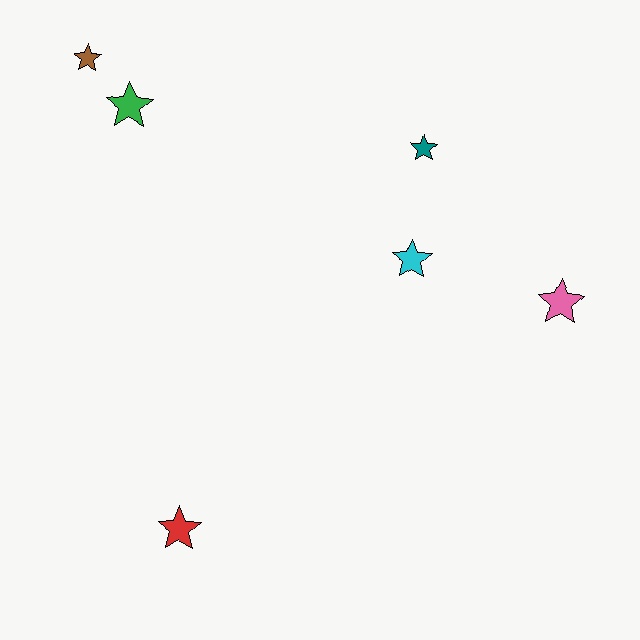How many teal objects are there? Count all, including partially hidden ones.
There is 1 teal object.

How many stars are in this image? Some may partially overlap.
There are 6 stars.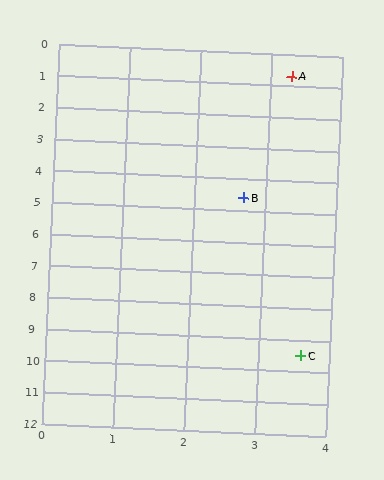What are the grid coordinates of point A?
Point A is at approximately (3.3, 0.7).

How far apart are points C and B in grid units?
Points C and B are about 5.0 grid units apart.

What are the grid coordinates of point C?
Point C is at approximately (3.6, 9.5).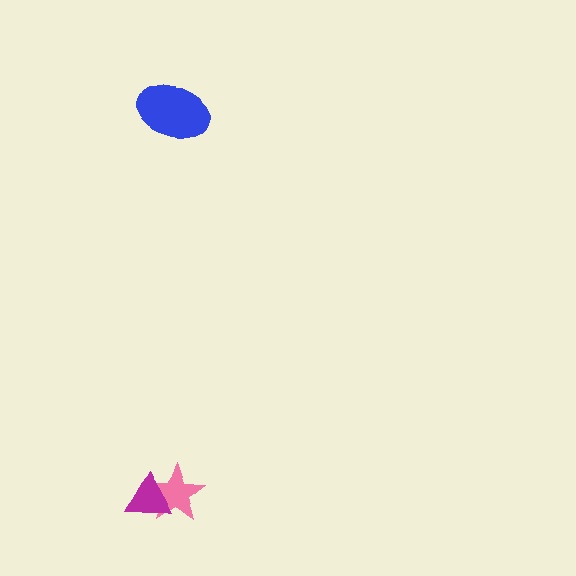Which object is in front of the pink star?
The magenta triangle is in front of the pink star.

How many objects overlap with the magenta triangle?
1 object overlaps with the magenta triangle.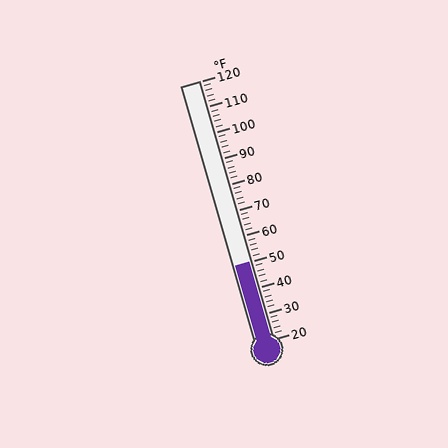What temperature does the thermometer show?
The thermometer shows approximately 50°F.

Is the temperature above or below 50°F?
The temperature is at 50°F.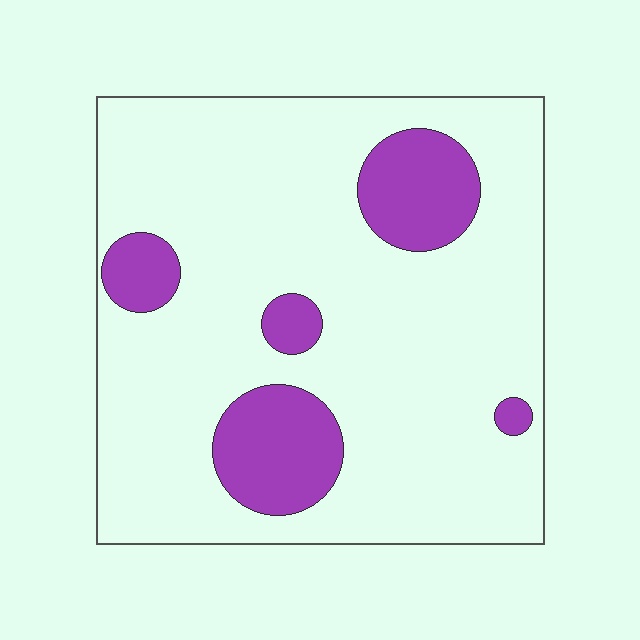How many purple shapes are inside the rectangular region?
5.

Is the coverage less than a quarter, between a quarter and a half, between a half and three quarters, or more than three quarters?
Less than a quarter.